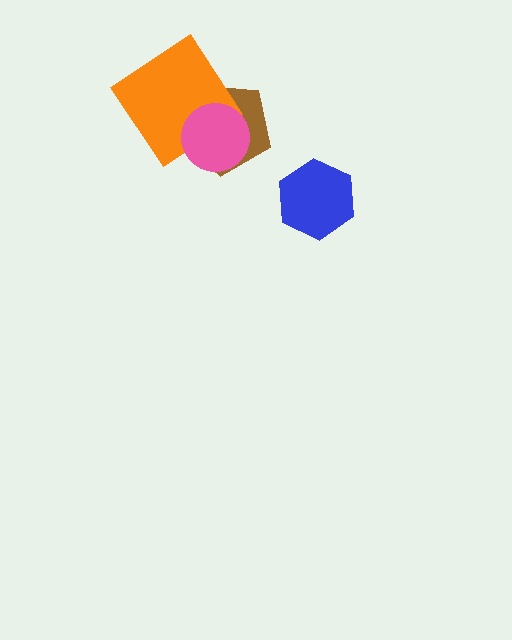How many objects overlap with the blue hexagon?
0 objects overlap with the blue hexagon.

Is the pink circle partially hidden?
No, no other shape covers it.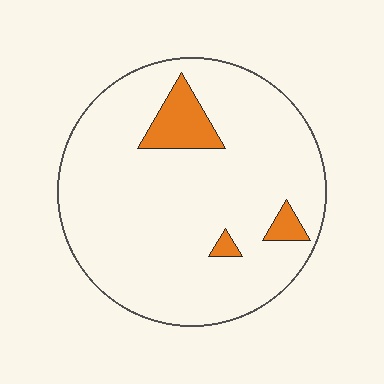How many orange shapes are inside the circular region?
3.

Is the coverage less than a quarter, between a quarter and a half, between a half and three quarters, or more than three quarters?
Less than a quarter.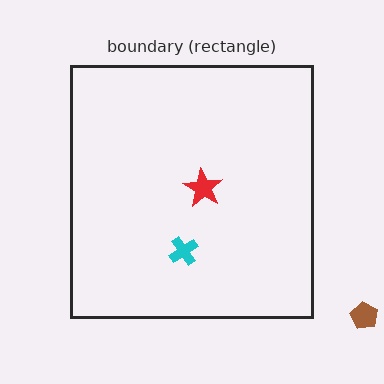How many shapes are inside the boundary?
2 inside, 1 outside.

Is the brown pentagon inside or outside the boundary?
Outside.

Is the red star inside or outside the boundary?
Inside.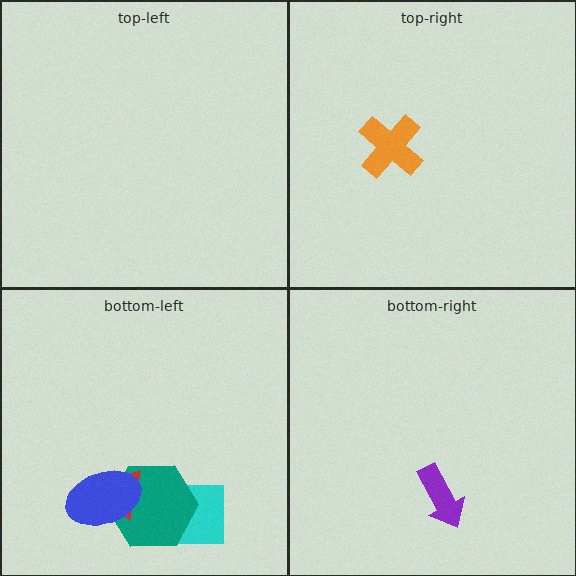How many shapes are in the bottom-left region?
4.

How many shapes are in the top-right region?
1.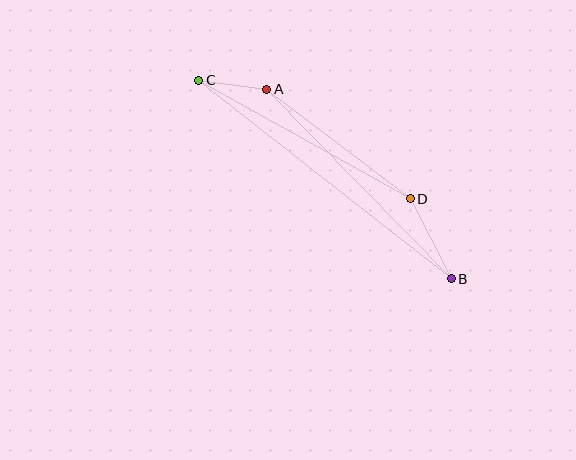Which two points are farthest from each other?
Points B and C are farthest from each other.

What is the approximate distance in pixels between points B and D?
The distance between B and D is approximately 90 pixels.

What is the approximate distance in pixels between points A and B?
The distance between A and B is approximately 264 pixels.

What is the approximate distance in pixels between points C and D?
The distance between C and D is approximately 243 pixels.